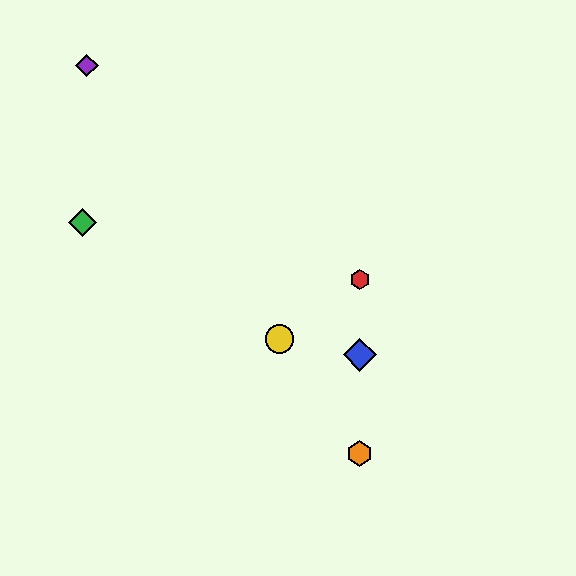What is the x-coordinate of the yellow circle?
The yellow circle is at x≈279.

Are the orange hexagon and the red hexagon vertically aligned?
Yes, both are at x≈360.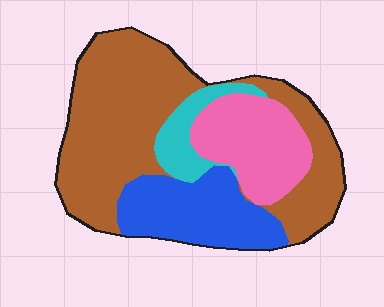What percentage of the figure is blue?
Blue takes up about one fifth (1/5) of the figure.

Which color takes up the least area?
Cyan, at roughly 10%.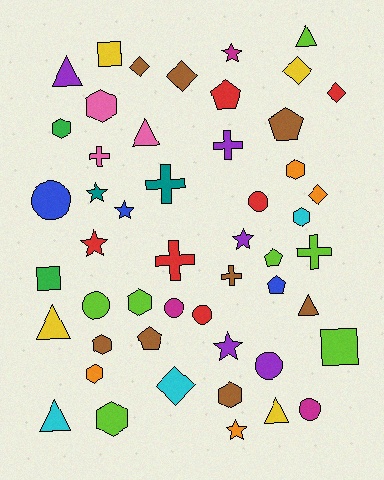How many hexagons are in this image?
There are 9 hexagons.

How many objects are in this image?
There are 50 objects.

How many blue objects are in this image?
There are 3 blue objects.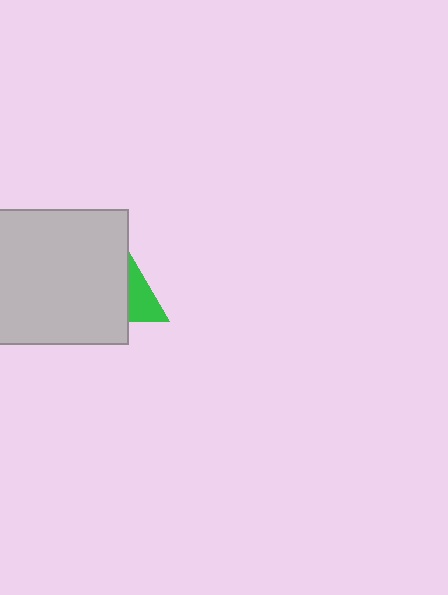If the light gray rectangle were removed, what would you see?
You would see the complete green triangle.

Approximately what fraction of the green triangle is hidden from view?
Roughly 70% of the green triangle is hidden behind the light gray rectangle.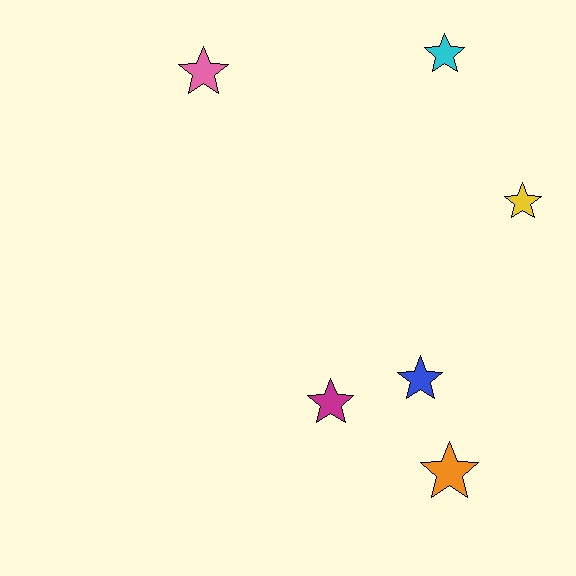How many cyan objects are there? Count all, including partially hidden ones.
There is 1 cyan object.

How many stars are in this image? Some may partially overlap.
There are 6 stars.